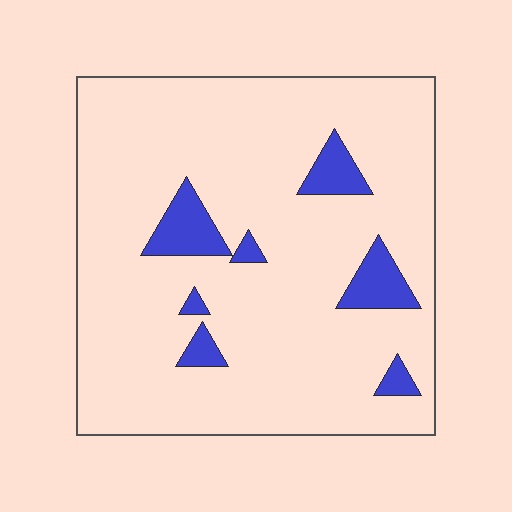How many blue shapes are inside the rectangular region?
7.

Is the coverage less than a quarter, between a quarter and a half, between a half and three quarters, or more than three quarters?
Less than a quarter.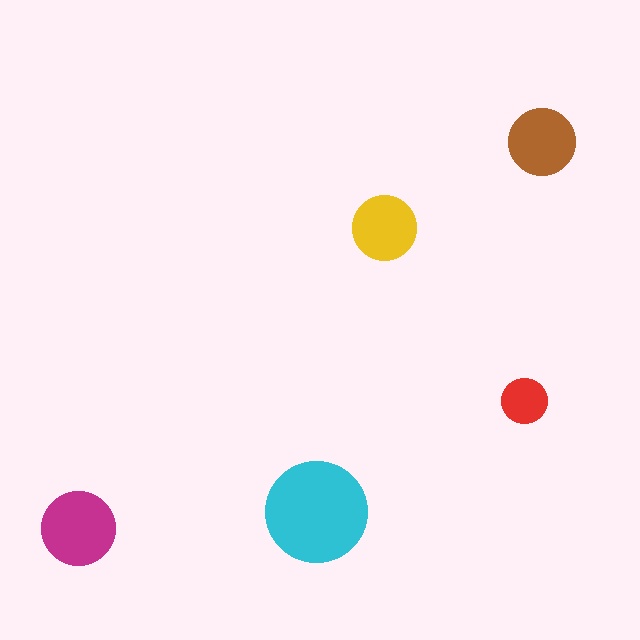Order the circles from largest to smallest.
the cyan one, the magenta one, the brown one, the yellow one, the red one.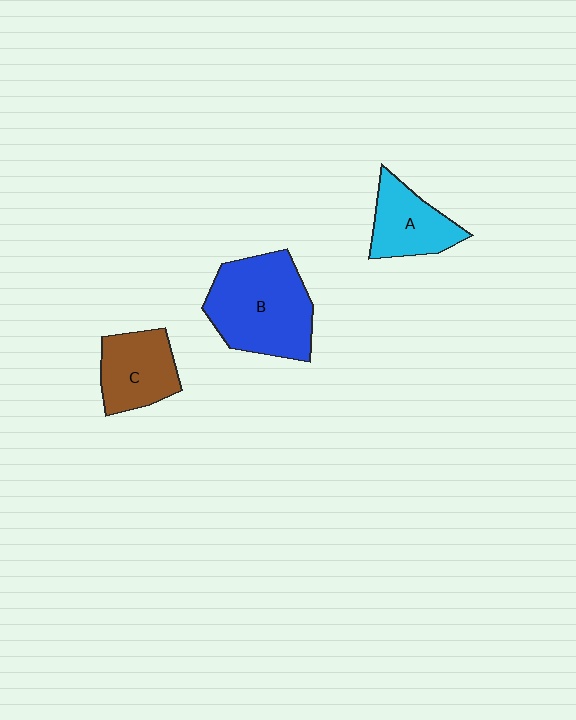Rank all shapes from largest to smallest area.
From largest to smallest: B (blue), C (brown), A (cyan).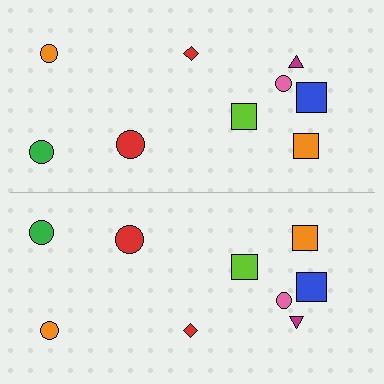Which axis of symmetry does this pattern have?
The pattern has a horizontal axis of symmetry running through the center of the image.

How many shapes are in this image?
There are 18 shapes in this image.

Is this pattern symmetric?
Yes, this pattern has bilateral (reflection) symmetry.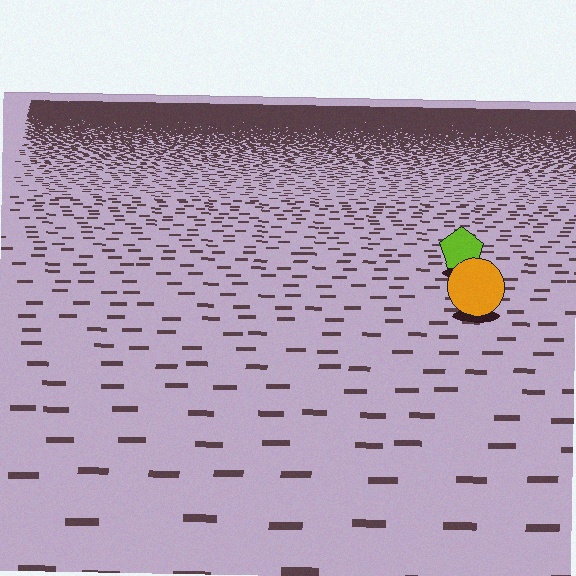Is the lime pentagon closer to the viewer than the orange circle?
No. The orange circle is closer — you can tell from the texture gradient: the ground texture is coarser near it.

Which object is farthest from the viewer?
The lime pentagon is farthest from the viewer. It appears smaller and the ground texture around it is denser.